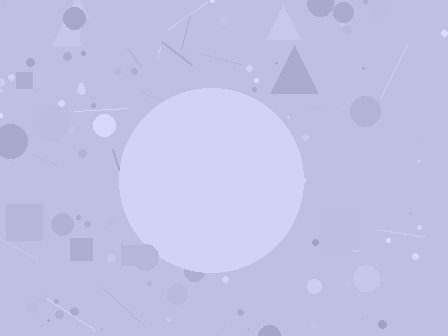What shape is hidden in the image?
A circle is hidden in the image.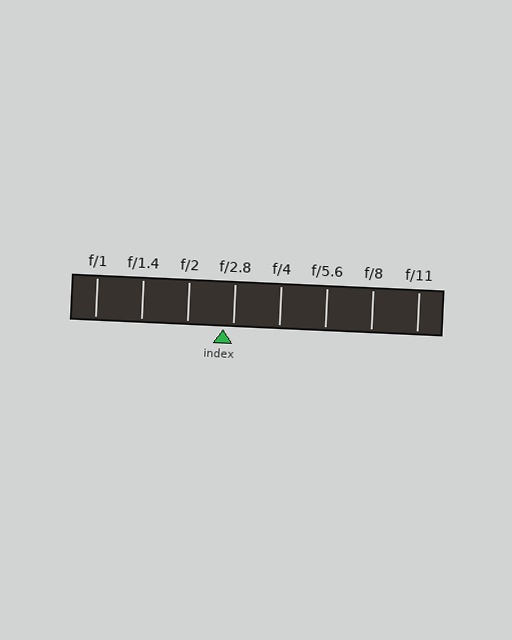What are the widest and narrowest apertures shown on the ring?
The widest aperture shown is f/1 and the narrowest is f/11.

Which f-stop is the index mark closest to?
The index mark is closest to f/2.8.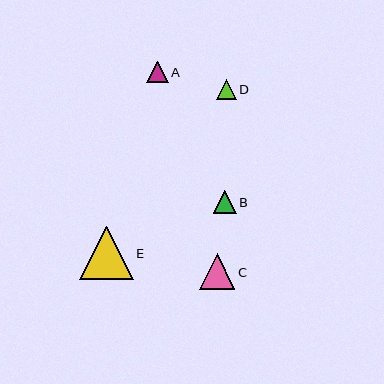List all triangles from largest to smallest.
From largest to smallest: E, C, B, A, D.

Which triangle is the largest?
Triangle E is the largest with a size of approximately 54 pixels.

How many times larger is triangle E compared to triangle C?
Triangle E is approximately 1.5 times the size of triangle C.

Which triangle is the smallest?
Triangle D is the smallest with a size of approximately 20 pixels.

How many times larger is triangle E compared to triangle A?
Triangle E is approximately 2.5 times the size of triangle A.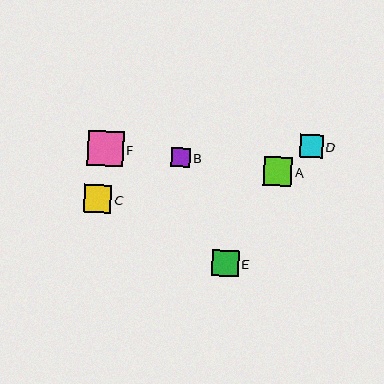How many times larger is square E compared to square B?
Square E is approximately 1.4 times the size of square B.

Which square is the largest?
Square F is the largest with a size of approximately 36 pixels.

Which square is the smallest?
Square B is the smallest with a size of approximately 19 pixels.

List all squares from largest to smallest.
From largest to smallest: F, A, C, E, D, B.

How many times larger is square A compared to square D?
Square A is approximately 1.2 times the size of square D.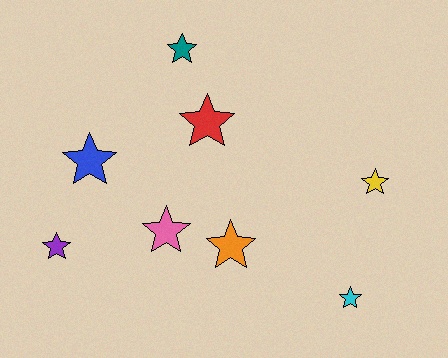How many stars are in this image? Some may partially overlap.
There are 8 stars.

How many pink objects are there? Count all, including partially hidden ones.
There is 1 pink object.